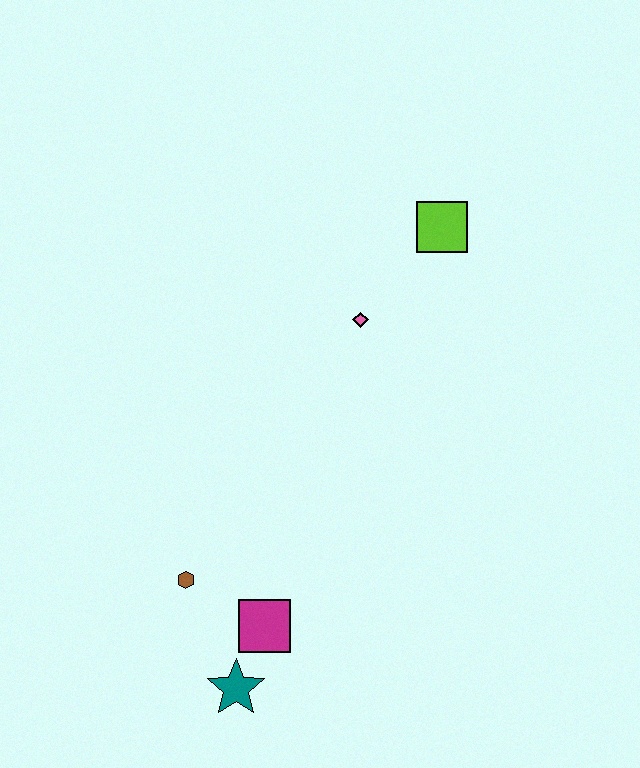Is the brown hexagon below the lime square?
Yes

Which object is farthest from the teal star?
The lime square is farthest from the teal star.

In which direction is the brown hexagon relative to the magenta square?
The brown hexagon is to the left of the magenta square.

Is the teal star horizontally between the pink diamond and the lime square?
No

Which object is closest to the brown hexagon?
The magenta square is closest to the brown hexagon.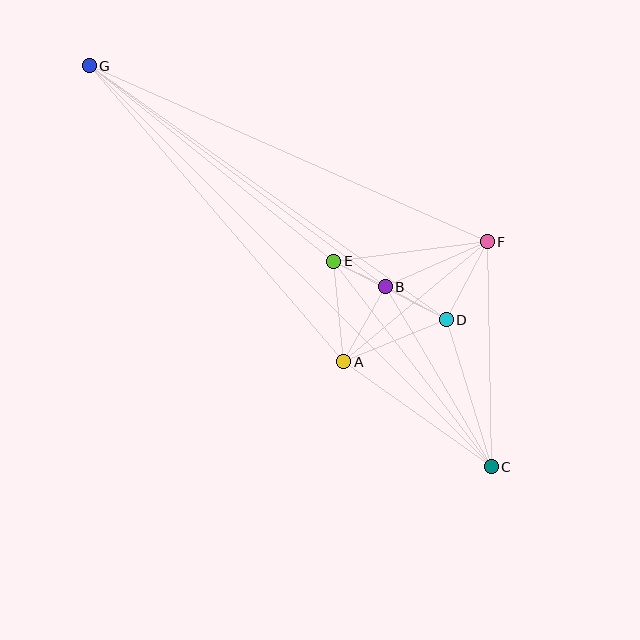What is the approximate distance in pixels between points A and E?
The distance between A and E is approximately 101 pixels.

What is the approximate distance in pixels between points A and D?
The distance between A and D is approximately 110 pixels.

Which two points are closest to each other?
Points B and E are closest to each other.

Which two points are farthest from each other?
Points C and G are farthest from each other.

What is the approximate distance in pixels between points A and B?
The distance between A and B is approximately 85 pixels.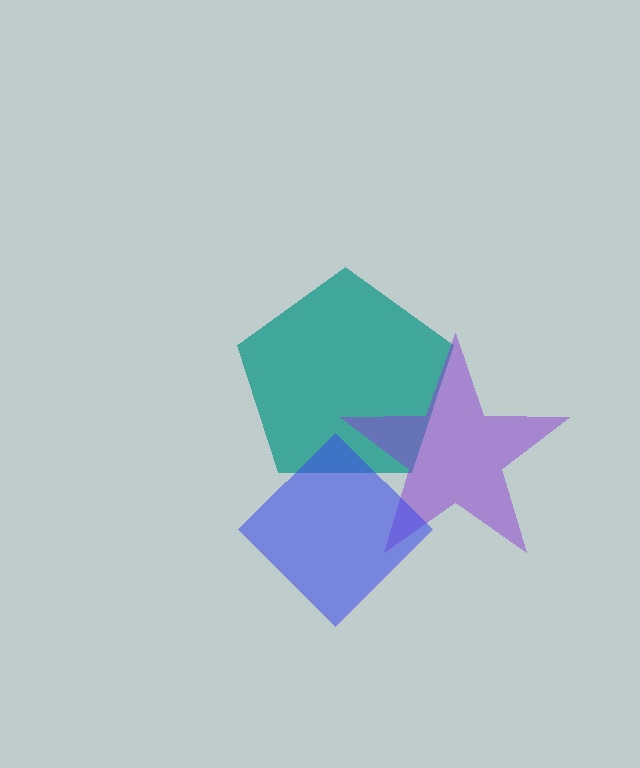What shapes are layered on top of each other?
The layered shapes are: a teal pentagon, a purple star, a blue diamond.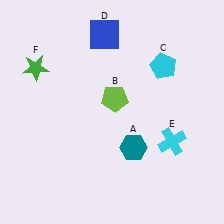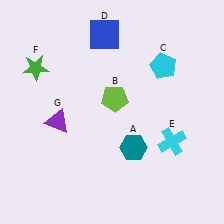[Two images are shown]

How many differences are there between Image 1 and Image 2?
There is 1 difference between the two images.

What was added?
A purple triangle (G) was added in Image 2.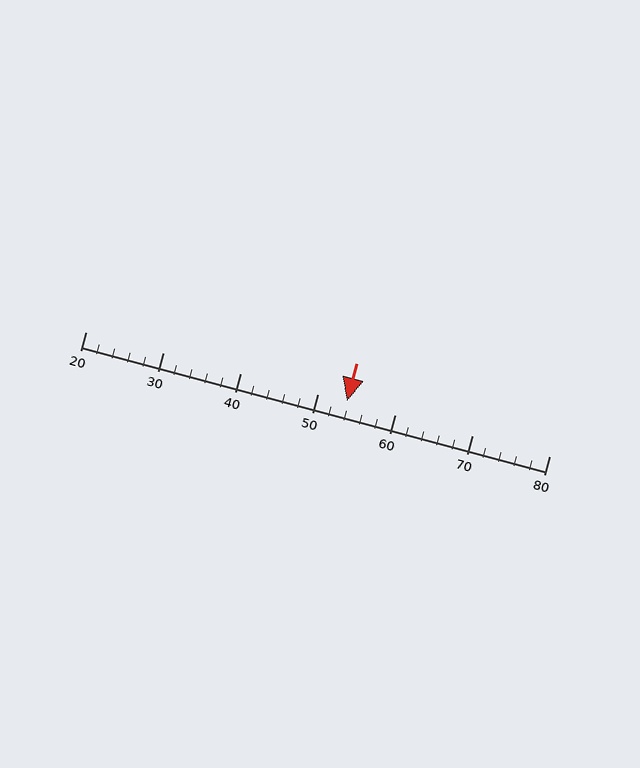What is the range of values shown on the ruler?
The ruler shows values from 20 to 80.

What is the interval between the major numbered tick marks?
The major tick marks are spaced 10 units apart.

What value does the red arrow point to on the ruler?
The red arrow points to approximately 54.